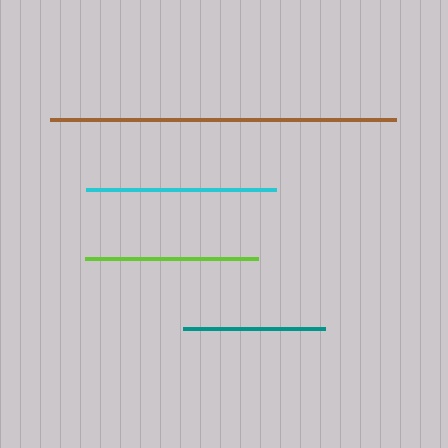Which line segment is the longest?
The brown line is the longest at approximately 346 pixels.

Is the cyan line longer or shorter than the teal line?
The cyan line is longer than the teal line.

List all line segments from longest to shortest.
From longest to shortest: brown, cyan, lime, teal.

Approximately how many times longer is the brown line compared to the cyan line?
The brown line is approximately 1.8 times the length of the cyan line.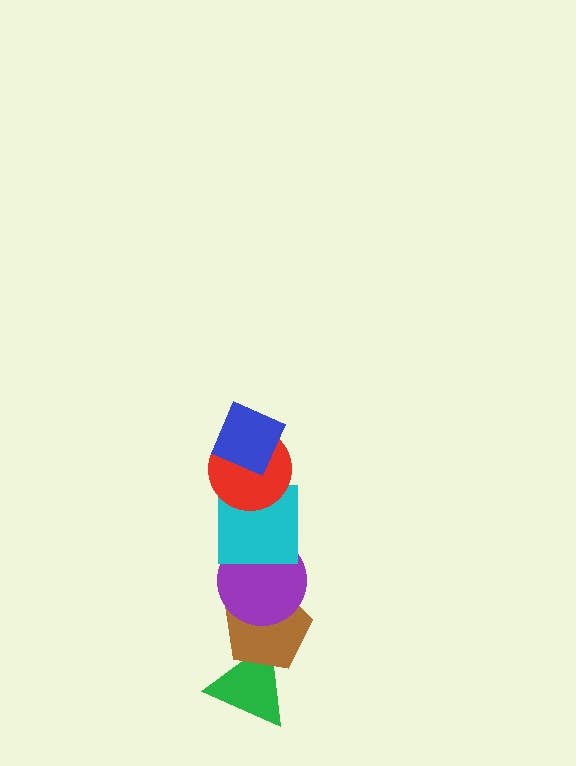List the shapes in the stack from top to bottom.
From top to bottom: the blue diamond, the red circle, the cyan square, the purple circle, the brown pentagon, the green triangle.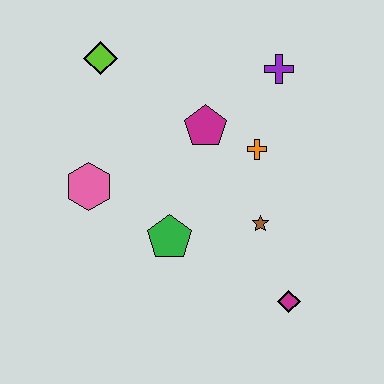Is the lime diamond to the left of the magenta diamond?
Yes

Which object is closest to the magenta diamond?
The brown star is closest to the magenta diamond.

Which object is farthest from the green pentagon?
The purple cross is farthest from the green pentagon.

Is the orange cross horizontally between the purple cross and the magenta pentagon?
Yes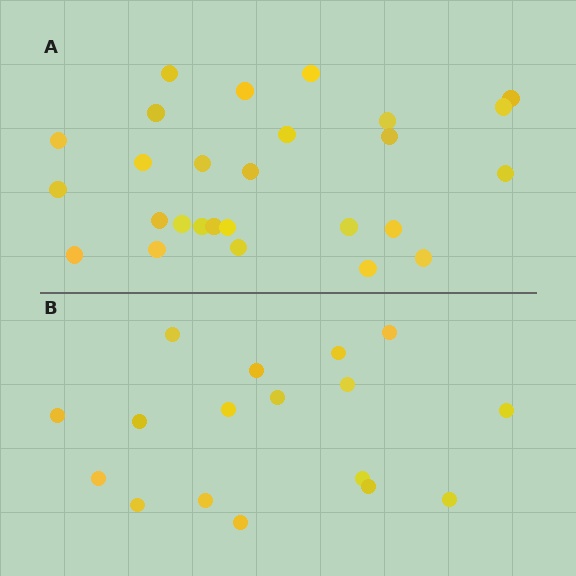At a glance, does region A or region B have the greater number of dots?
Region A (the top region) has more dots.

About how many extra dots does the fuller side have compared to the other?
Region A has roughly 10 or so more dots than region B.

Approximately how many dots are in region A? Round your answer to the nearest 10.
About 30 dots. (The exact count is 27, which rounds to 30.)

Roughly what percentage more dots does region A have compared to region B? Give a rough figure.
About 60% more.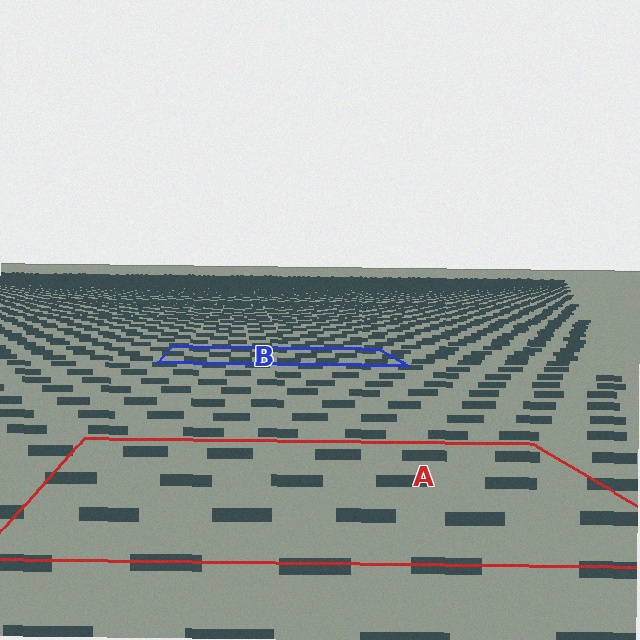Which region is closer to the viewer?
Region A is closer. The texture elements there are larger and more spread out.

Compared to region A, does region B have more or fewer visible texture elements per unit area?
Region B has more texture elements per unit area — they are packed more densely because it is farther away.